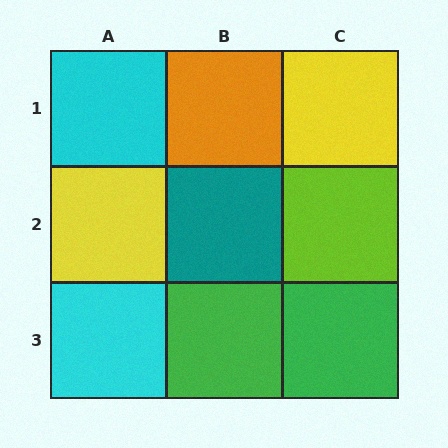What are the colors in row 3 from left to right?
Cyan, green, green.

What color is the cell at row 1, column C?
Yellow.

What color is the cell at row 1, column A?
Cyan.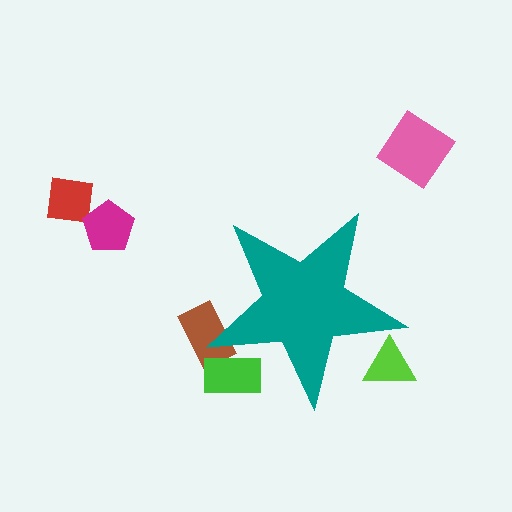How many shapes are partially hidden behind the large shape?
3 shapes are partially hidden.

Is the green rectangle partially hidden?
Yes, the green rectangle is partially hidden behind the teal star.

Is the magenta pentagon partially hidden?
No, the magenta pentagon is fully visible.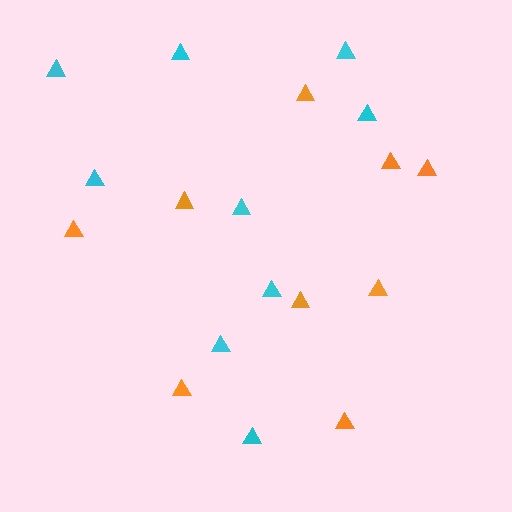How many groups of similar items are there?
There are 2 groups: one group of cyan triangles (9) and one group of orange triangles (9).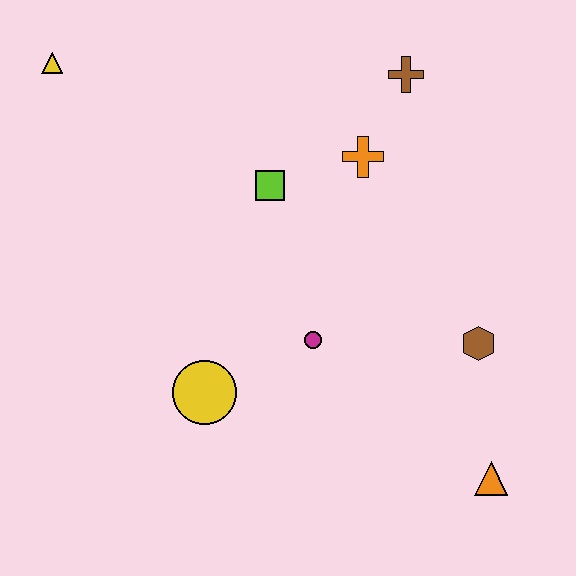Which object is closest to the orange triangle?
The brown hexagon is closest to the orange triangle.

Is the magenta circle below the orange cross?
Yes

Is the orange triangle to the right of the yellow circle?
Yes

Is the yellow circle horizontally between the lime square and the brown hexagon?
No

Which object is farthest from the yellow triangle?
The orange triangle is farthest from the yellow triangle.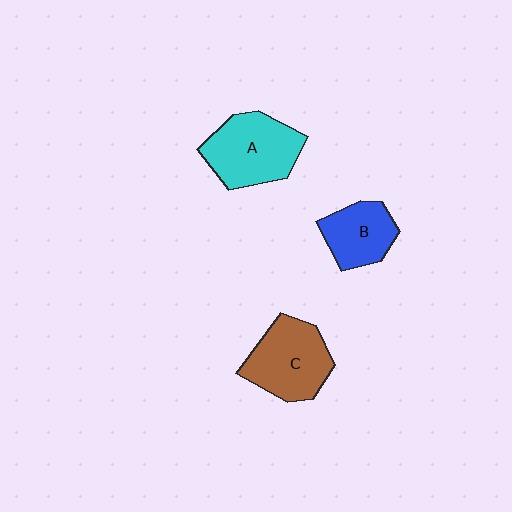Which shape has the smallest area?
Shape B (blue).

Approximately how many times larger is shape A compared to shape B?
Approximately 1.5 times.